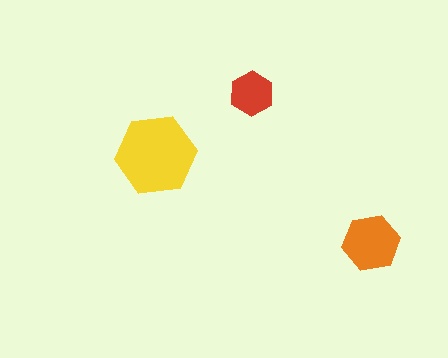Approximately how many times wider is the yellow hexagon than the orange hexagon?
About 1.5 times wider.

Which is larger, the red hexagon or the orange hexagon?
The orange one.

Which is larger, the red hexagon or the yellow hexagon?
The yellow one.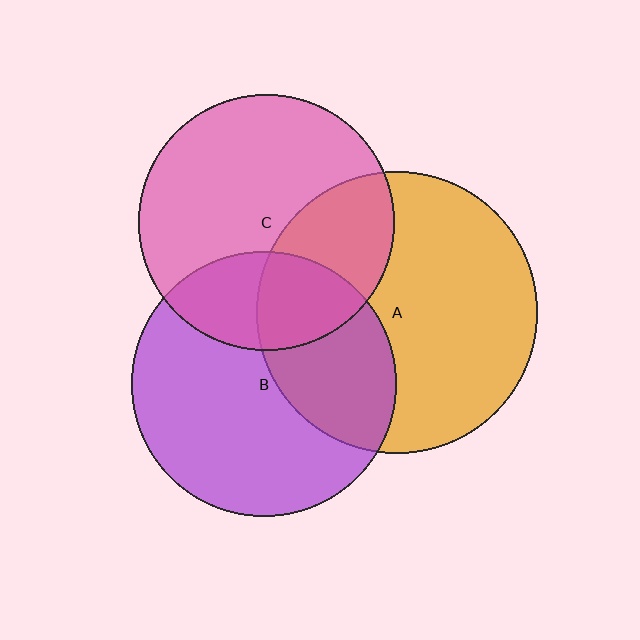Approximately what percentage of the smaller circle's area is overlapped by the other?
Approximately 35%.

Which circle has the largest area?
Circle A (orange).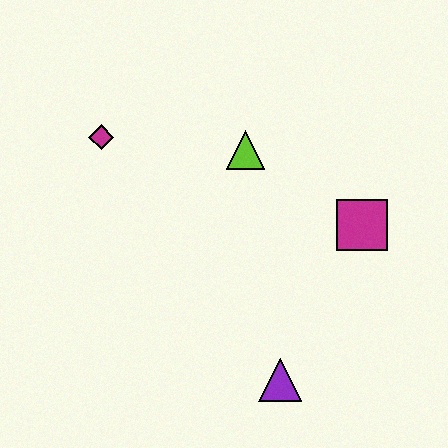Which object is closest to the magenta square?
The lime triangle is closest to the magenta square.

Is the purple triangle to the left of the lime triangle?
No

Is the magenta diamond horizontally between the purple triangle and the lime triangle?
No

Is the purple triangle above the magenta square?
No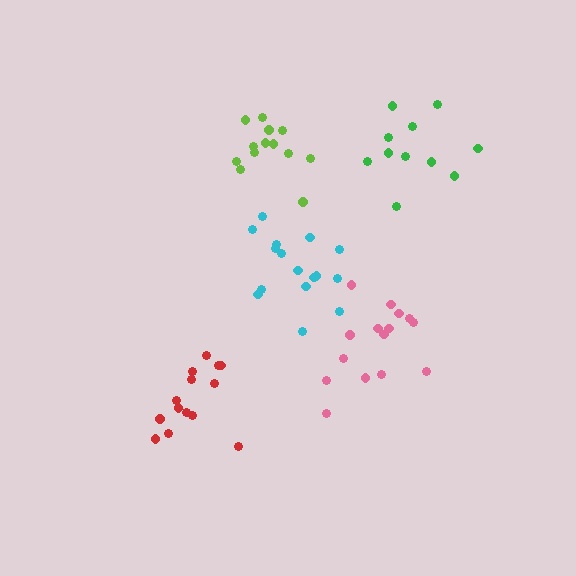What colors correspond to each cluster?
The clusters are colored: green, pink, red, lime, cyan.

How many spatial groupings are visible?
There are 5 spatial groupings.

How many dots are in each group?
Group 1: 11 dots, Group 2: 15 dots, Group 3: 14 dots, Group 4: 13 dots, Group 5: 16 dots (69 total).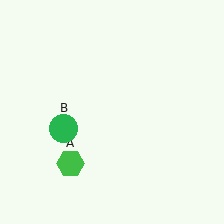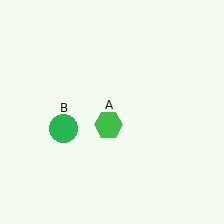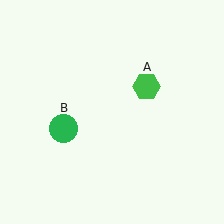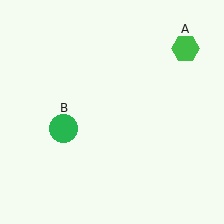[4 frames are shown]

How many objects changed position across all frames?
1 object changed position: green hexagon (object A).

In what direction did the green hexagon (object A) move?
The green hexagon (object A) moved up and to the right.